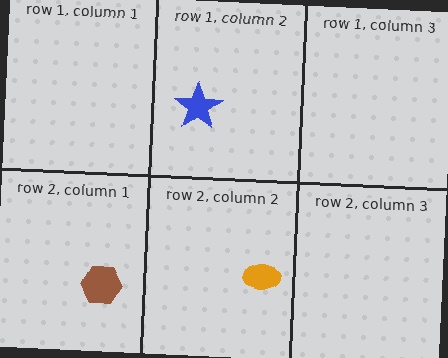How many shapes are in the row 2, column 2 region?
1.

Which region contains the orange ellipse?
The row 2, column 2 region.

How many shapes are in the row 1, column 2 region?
1.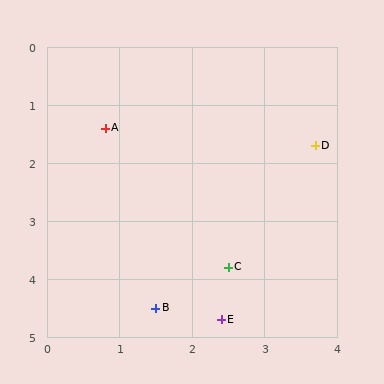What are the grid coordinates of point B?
Point B is at approximately (1.5, 4.5).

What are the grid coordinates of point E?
Point E is at approximately (2.4, 4.7).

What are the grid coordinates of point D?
Point D is at approximately (3.7, 1.7).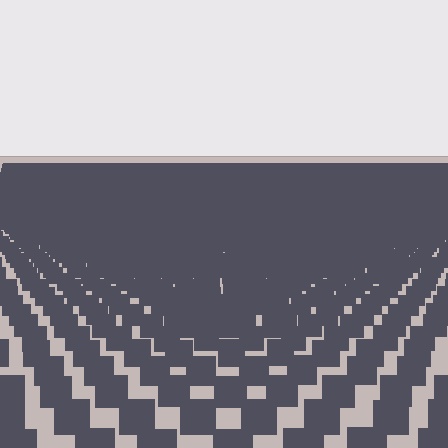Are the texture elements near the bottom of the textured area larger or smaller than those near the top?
Larger. Near the bottom, elements are closer to the viewer and appear at a bigger on-screen size.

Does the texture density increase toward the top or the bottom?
Density increases toward the top.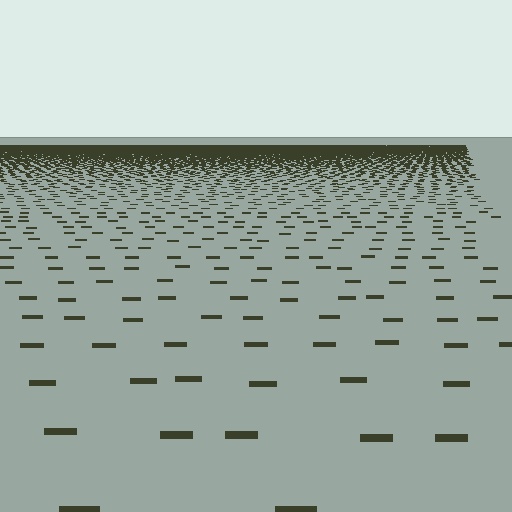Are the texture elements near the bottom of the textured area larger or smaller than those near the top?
Larger. Near the bottom, elements are closer to the viewer and appear at a bigger on-screen size.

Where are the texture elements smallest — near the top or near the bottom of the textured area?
Near the top.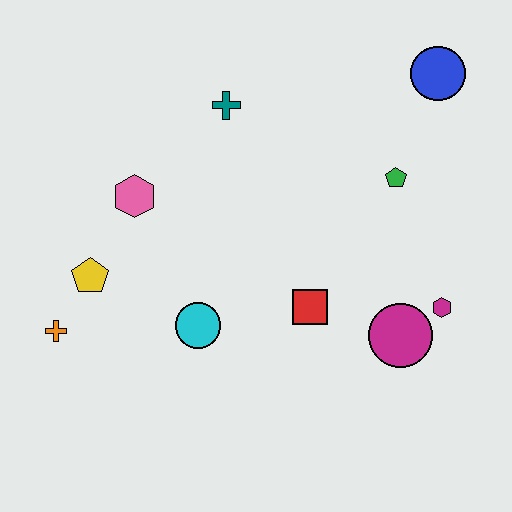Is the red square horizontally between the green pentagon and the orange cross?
Yes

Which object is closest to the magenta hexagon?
The magenta circle is closest to the magenta hexagon.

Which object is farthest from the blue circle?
The orange cross is farthest from the blue circle.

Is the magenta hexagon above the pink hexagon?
No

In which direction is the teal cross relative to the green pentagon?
The teal cross is to the left of the green pentagon.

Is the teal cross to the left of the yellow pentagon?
No